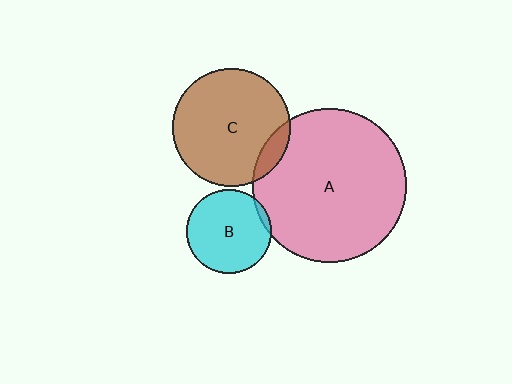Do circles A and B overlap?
Yes.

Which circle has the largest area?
Circle A (pink).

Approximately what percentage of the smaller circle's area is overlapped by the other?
Approximately 5%.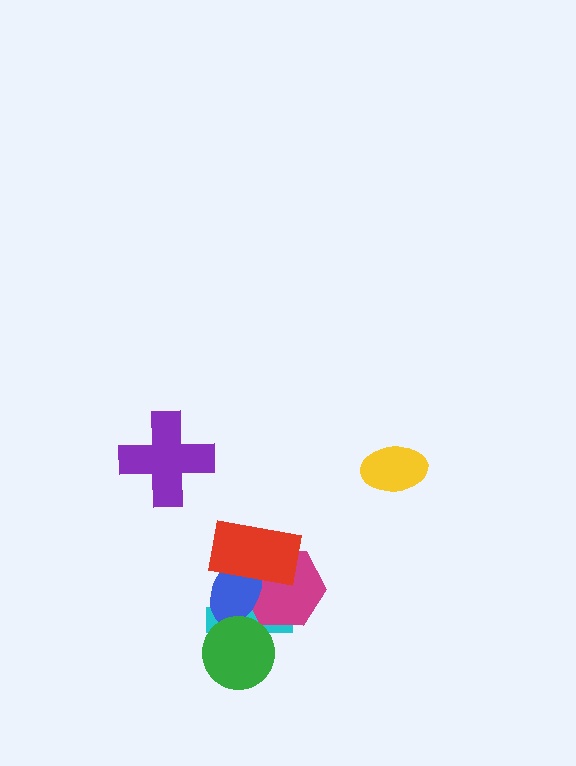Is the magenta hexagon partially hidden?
Yes, it is partially covered by another shape.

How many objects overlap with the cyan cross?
4 objects overlap with the cyan cross.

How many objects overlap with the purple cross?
0 objects overlap with the purple cross.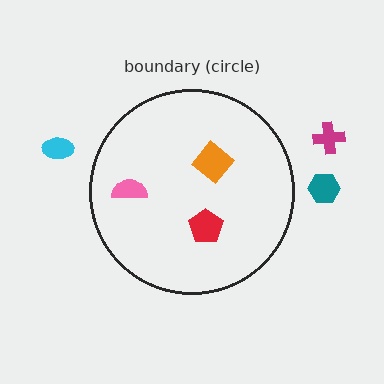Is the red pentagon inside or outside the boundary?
Inside.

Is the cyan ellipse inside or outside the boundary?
Outside.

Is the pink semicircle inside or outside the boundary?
Inside.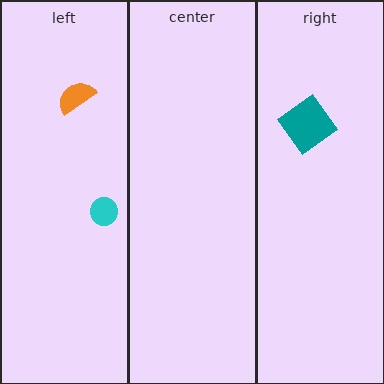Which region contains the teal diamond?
The right region.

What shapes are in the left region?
The orange semicircle, the cyan circle.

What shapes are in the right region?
The teal diamond.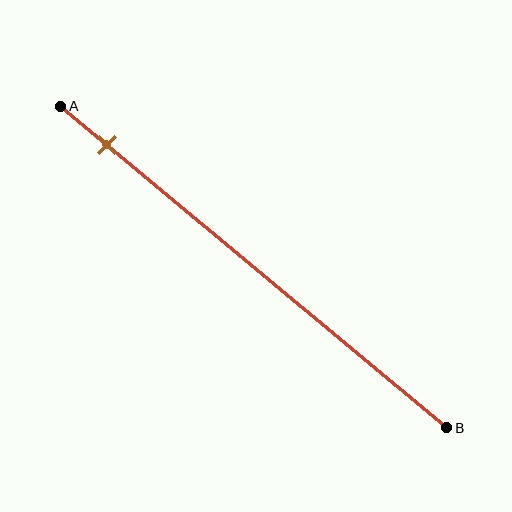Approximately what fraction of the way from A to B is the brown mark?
The brown mark is approximately 10% of the way from A to B.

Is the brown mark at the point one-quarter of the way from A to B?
No, the mark is at about 10% from A, not at the 25% one-quarter point.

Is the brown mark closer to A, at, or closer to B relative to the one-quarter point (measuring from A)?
The brown mark is closer to point A than the one-quarter point of segment AB.